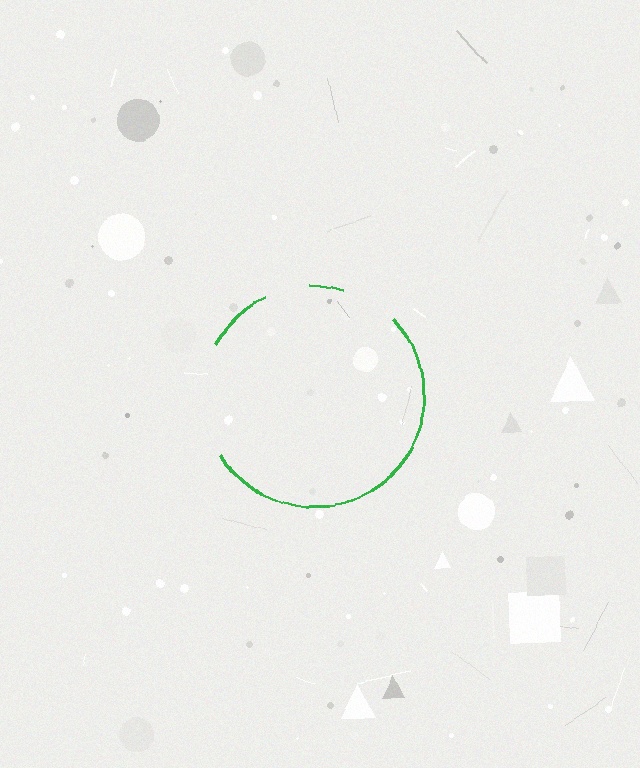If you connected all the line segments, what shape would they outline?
They would outline a circle.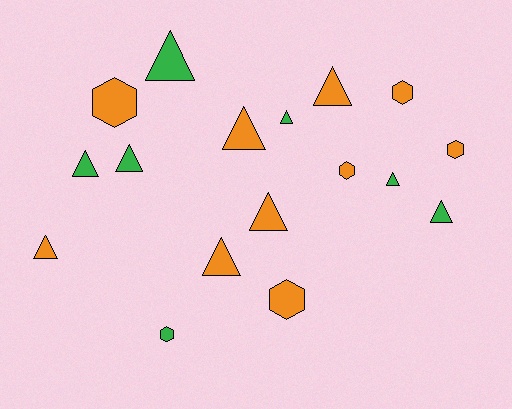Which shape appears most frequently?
Triangle, with 11 objects.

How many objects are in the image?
There are 17 objects.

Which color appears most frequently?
Orange, with 10 objects.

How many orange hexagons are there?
There are 5 orange hexagons.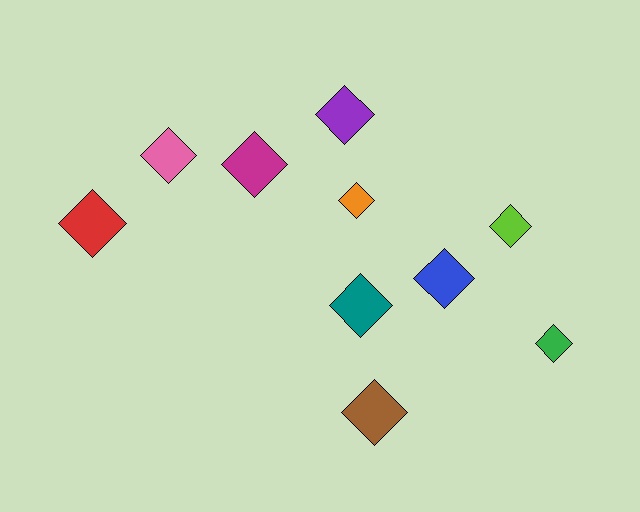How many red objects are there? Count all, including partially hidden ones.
There is 1 red object.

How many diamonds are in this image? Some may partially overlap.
There are 10 diamonds.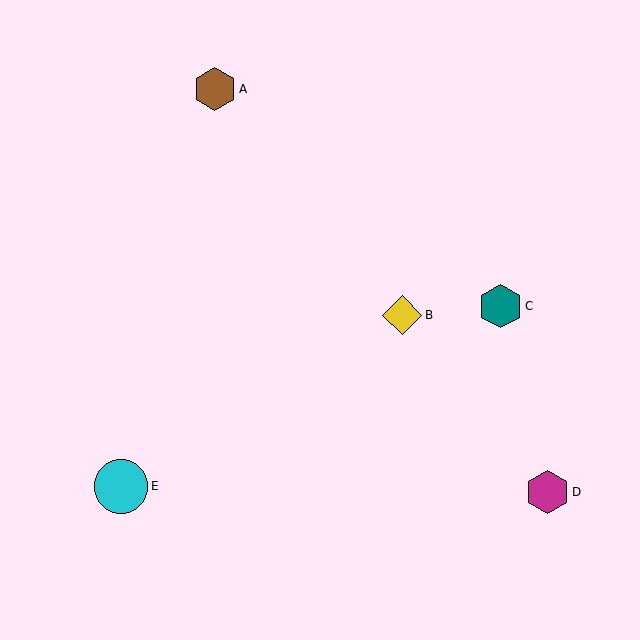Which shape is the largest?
The cyan circle (labeled E) is the largest.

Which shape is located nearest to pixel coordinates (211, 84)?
The brown hexagon (labeled A) at (215, 89) is nearest to that location.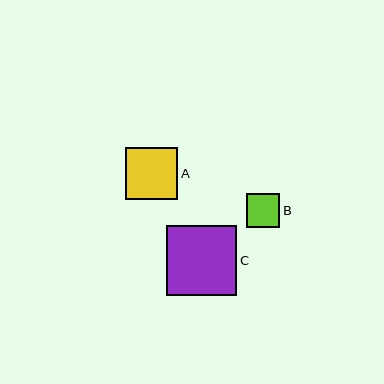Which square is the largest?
Square C is the largest with a size of approximately 70 pixels.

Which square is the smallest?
Square B is the smallest with a size of approximately 33 pixels.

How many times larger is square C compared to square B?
Square C is approximately 2.1 times the size of square B.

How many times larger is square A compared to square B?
Square A is approximately 1.6 times the size of square B.